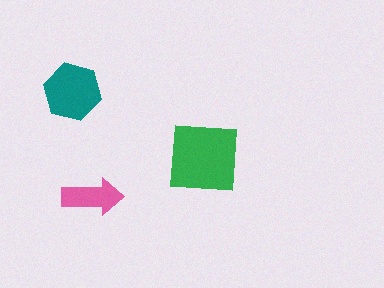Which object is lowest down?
The pink arrow is bottommost.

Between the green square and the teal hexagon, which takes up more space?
The green square.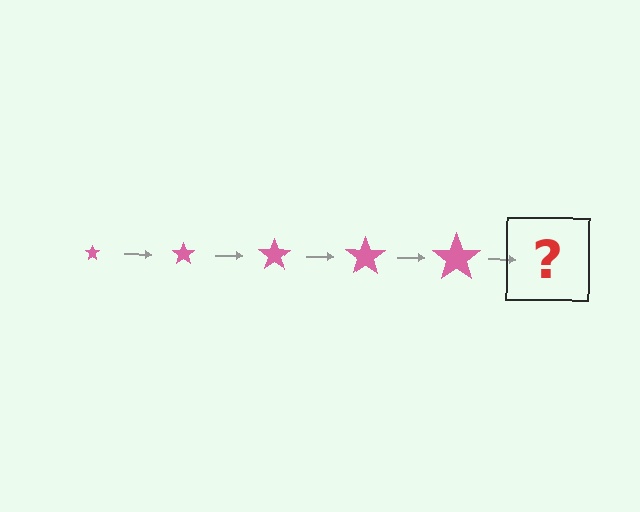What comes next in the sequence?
The next element should be a pink star, larger than the previous one.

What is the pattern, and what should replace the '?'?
The pattern is that the star gets progressively larger each step. The '?' should be a pink star, larger than the previous one.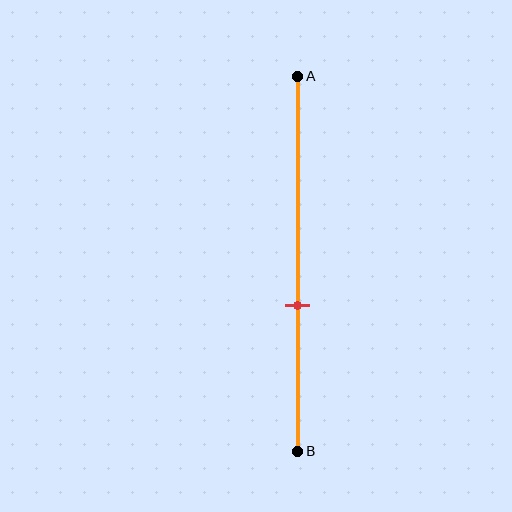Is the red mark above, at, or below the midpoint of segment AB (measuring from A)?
The red mark is below the midpoint of segment AB.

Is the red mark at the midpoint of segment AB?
No, the mark is at about 60% from A, not at the 50% midpoint.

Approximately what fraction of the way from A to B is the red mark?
The red mark is approximately 60% of the way from A to B.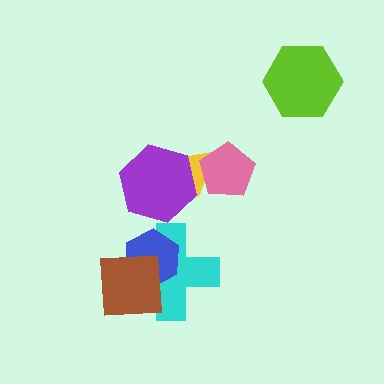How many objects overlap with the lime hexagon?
0 objects overlap with the lime hexagon.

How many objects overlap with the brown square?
2 objects overlap with the brown square.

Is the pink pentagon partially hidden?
No, no other shape covers it.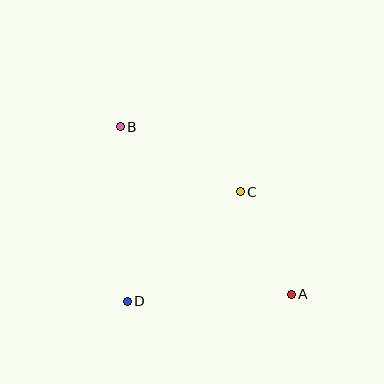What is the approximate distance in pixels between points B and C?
The distance between B and C is approximately 136 pixels.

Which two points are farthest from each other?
Points A and B are farthest from each other.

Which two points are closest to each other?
Points A and C are closest to each other.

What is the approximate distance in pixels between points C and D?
The distance between C and D is approximately 157 pixels.